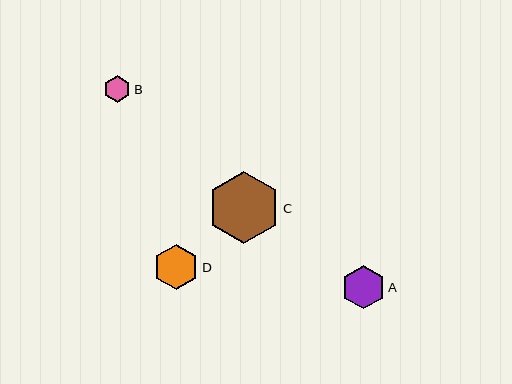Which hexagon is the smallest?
Hexagon B is the smallest with a size of approximately 27 pixels.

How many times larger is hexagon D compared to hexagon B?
Hexagon D is approximately 1.7 times the size of hexagon B.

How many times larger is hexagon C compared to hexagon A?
Hexagon C is approximately 1.7 times the size of hexagon A.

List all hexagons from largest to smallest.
From largest to smallest: C, D, A, B.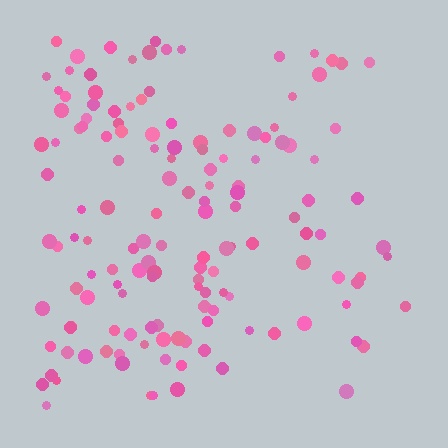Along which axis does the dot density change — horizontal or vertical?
Horizontal.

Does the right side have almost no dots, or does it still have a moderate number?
Still a moderate number, just noticeably fewer than the left.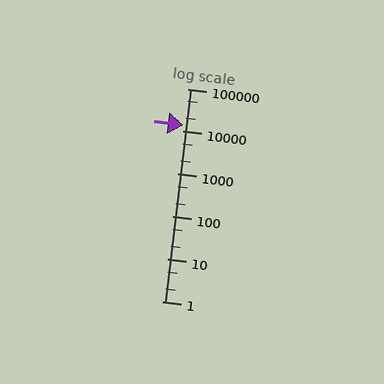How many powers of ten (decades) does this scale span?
The scale spans 5 decades, from 1 to 100000.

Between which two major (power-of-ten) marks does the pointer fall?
The pointer is between 10000 and 100000.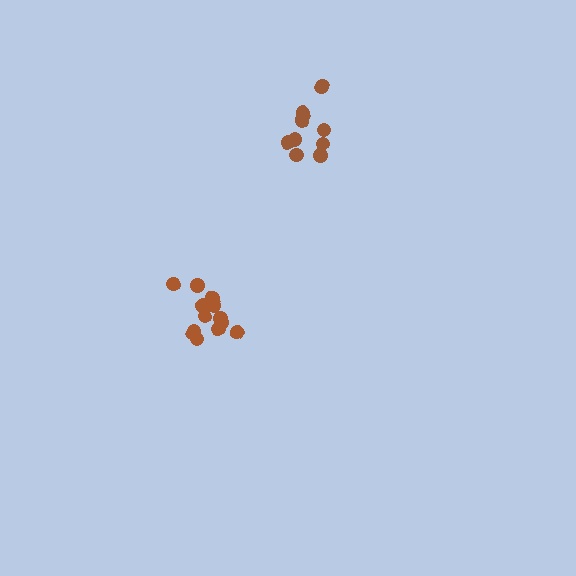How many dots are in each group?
Group 1: 11 dots, Group 2: 15 dots (26 total).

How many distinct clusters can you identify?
There are 2 distinct clusters.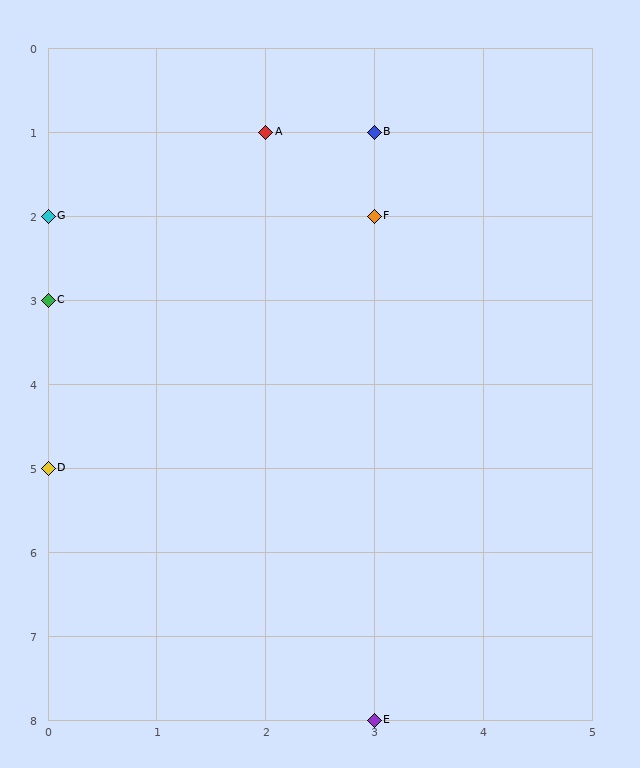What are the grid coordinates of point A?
Point A is at grid coordinates (2, 1).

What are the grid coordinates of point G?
Point G is at grid coordinates (0, 2).